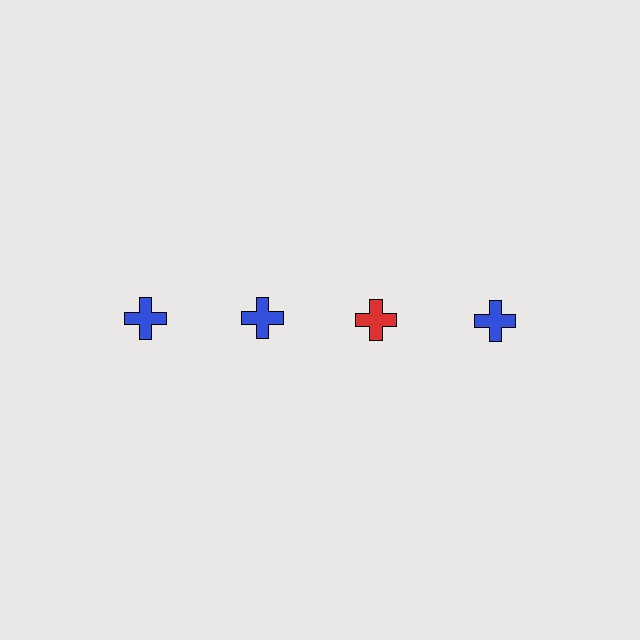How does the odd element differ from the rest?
It has a different color: red instead of blue.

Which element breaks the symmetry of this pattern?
The red cross in the top row, center column breaks the symmetry. All other shapes are blue crosses.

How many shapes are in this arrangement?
There are 4 shapes arranged in a grid pattern.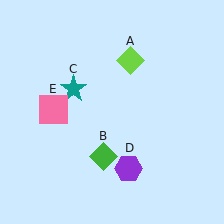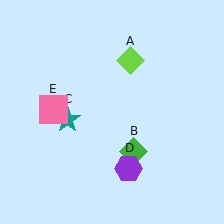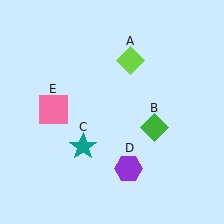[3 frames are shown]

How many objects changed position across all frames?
2 objects changed position: green diamond (object B), teal star (object C).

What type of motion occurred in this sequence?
The green diamond (object B), teal star (object C) rotated counterclockwise around the center of the scene.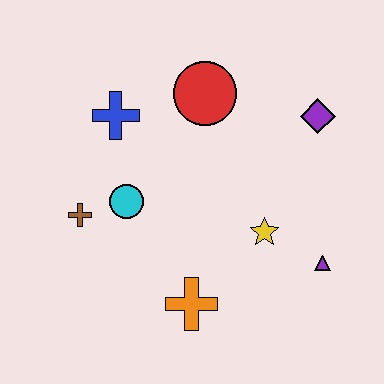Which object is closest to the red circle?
The blue cross is closest to the red circle.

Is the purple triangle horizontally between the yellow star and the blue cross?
No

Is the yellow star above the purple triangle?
Yes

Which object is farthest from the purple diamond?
The brown cross is farthest from the purple diamond.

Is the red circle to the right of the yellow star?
No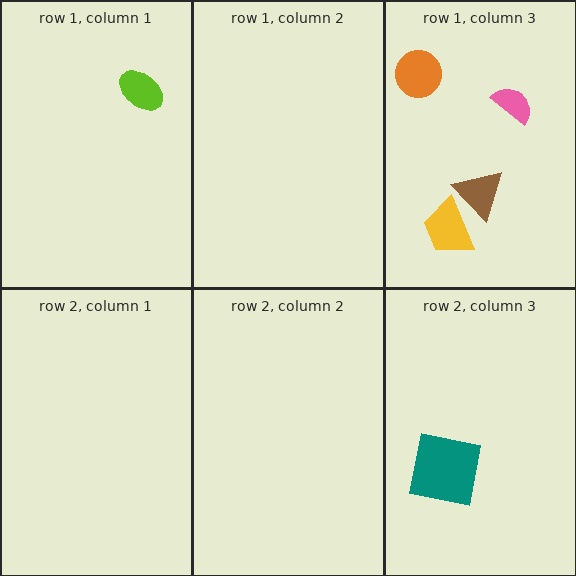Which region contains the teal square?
The row 2, column 3 region.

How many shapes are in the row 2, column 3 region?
1.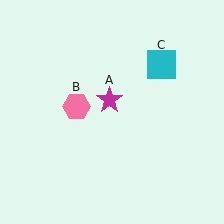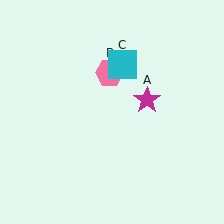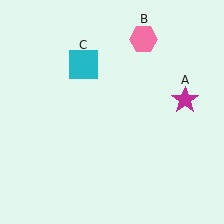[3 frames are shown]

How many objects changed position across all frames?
3 objects changed position: magenta star (object A), pink hexagon (object B), cyan square (object C).